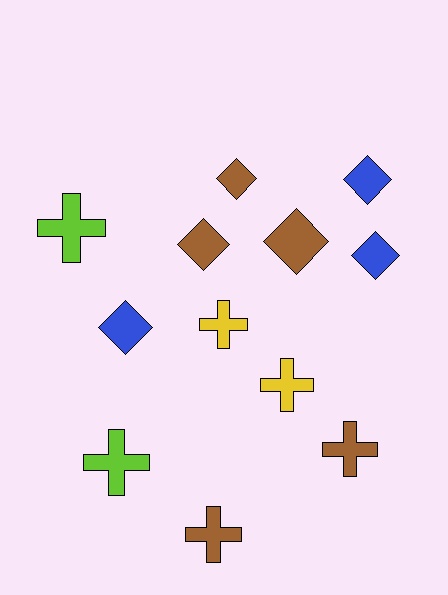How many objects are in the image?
There are 12 objects.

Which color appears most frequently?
Brown, with 5 objects.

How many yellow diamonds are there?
There are no yellow diamonds.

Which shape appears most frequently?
Diamond, with 6 objects.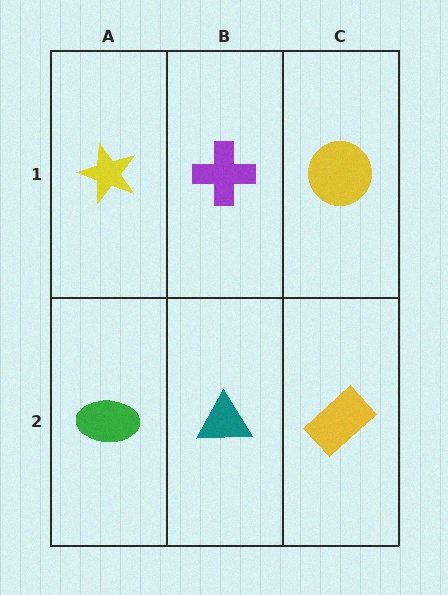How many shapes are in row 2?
3 shapes.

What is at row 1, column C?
A yellow circle.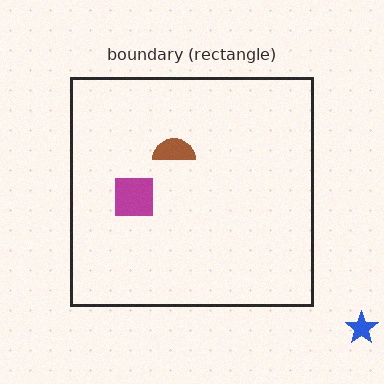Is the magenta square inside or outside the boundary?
Inside.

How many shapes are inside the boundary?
2 inside, 1 outside.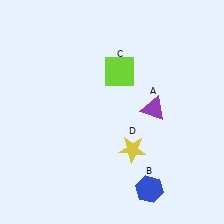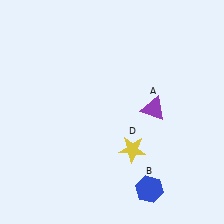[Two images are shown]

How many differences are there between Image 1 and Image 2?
There is 1 difference between the two images.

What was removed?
The lime square (C) was removed in Image 2.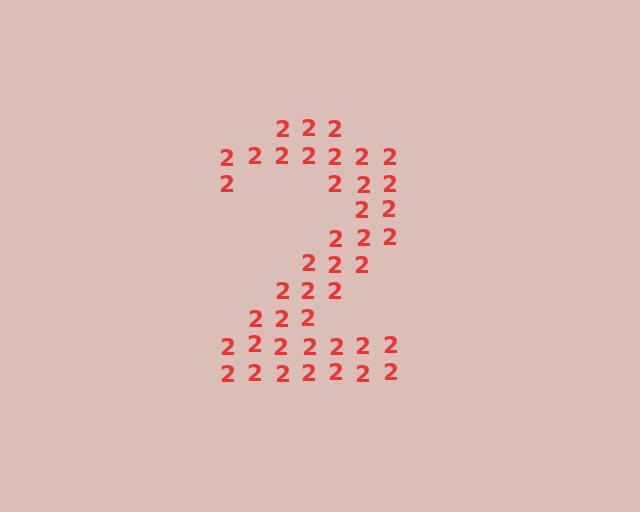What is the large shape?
The large shape is the digit 2.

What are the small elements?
The small elements are digit 2's.